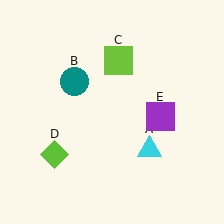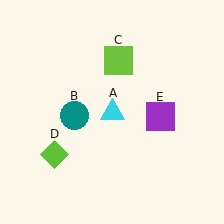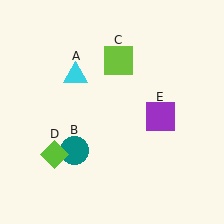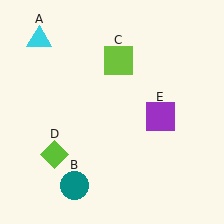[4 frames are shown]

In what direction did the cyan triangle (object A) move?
The cyan triangle (object A) moved up and to the left.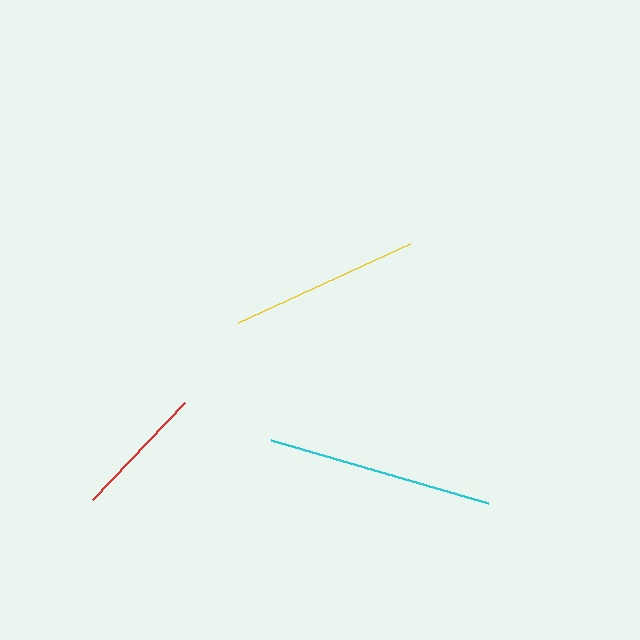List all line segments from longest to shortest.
From longest to shortest: cyan, yellow, red.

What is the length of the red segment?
The red segment is approximately 134 pixels long.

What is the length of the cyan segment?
The cyan segment is approximately 226 pixels long.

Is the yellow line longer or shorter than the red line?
The yellow line is longer than the red line.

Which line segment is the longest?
The cyan line is the longest at approximately 226 pixels.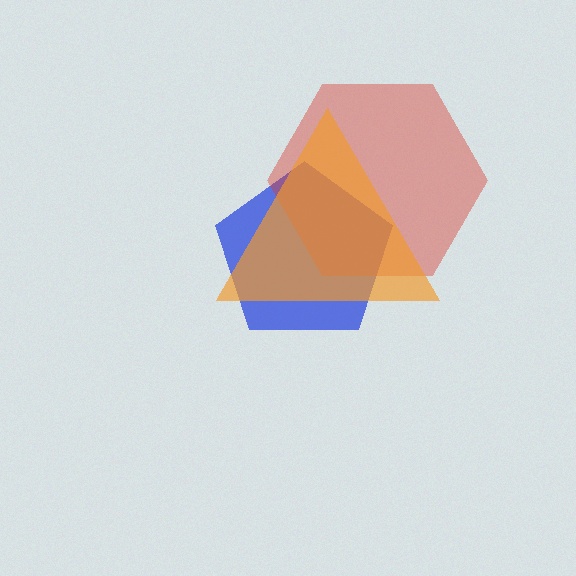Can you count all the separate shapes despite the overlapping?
Yes, there are 3 separate shapes.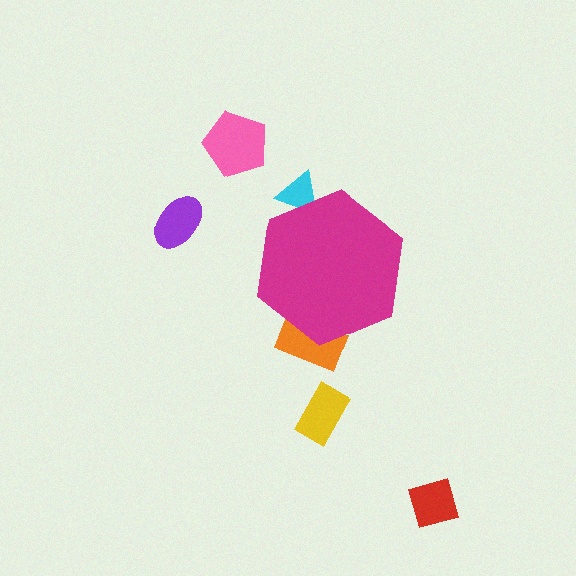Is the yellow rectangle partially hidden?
No, the yellow rectangle is fully visible.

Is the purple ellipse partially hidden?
No, the purple ellipse is fully visible.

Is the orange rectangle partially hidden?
Yes, the orange rectangle is partially hidden behind the magenta hexagon.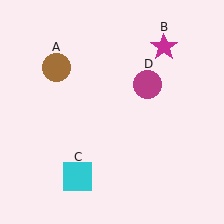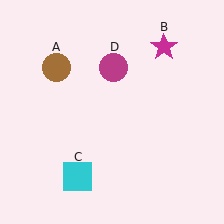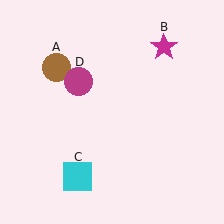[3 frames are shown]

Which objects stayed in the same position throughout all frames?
Brown circle (object A) and magenta star (object B) and cyan square (object C) remained stationary.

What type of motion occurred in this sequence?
The magenta circle (object D) rotated counterclockwise around the center of the scene.